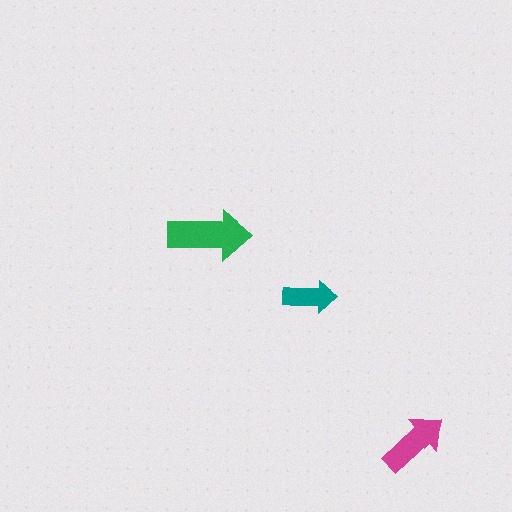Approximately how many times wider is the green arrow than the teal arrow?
About 1.5 times wider.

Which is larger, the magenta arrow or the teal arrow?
The magenta one.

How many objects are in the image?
There are 3 objects in the image.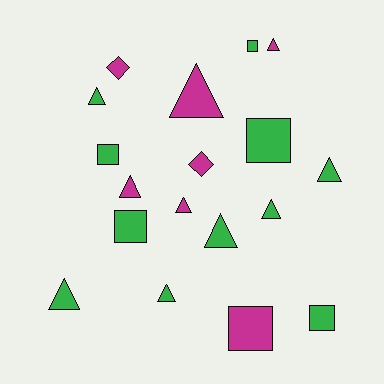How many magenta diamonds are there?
There are 2 magenta diamonds.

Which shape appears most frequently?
Triangle, with 10 objects.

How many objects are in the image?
There are 18 objects.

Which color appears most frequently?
Green, with 11 objects.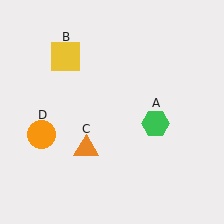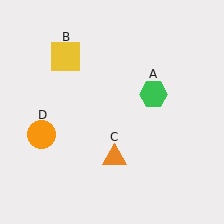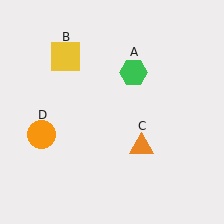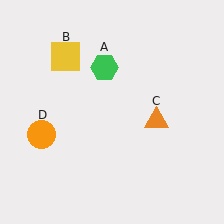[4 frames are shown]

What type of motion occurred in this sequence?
The green hexagon (object A), orange triangle (object C) rotated counterclockwise around the center of the scene.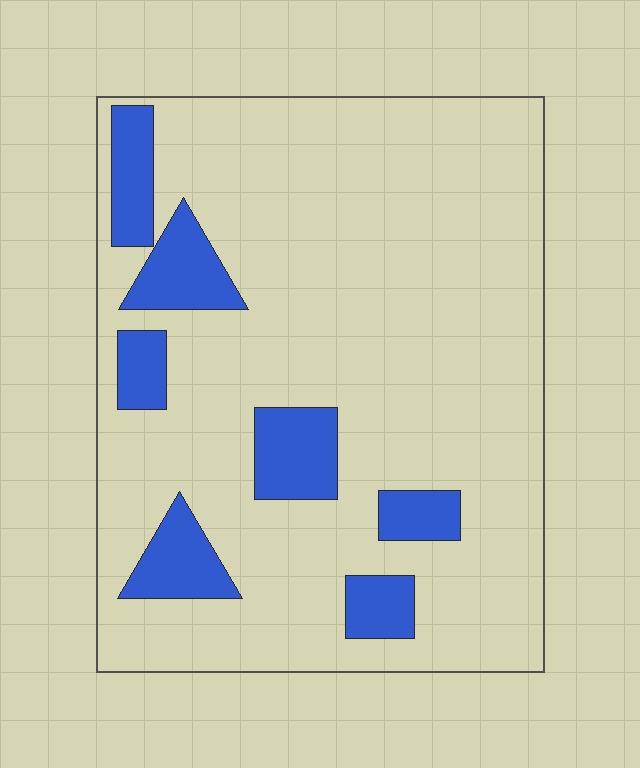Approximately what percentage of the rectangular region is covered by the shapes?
Approximately 15%.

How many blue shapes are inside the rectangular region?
7.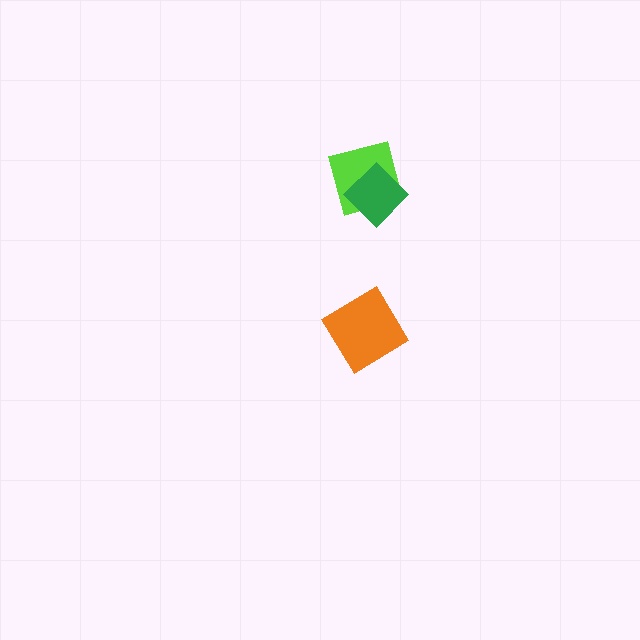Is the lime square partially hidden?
Yes, it is partially covered by another shape.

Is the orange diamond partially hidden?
No, no other shape covers it.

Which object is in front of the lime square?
The green diamond is in front of the lime square.